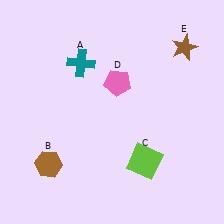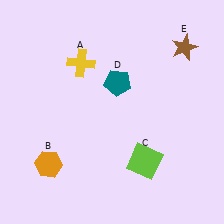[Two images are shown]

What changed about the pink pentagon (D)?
In Image 1, D is pink. In Image 2, it changed to teal.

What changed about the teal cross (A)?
In Image 1, A is teal. In Image 2, it changed to yellow.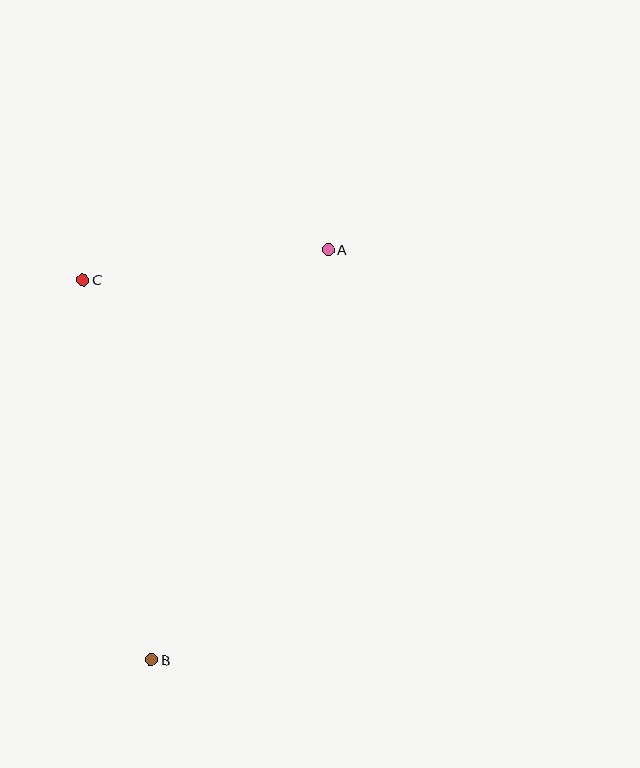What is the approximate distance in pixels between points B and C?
The distance between B and C is approximately 386 pixels.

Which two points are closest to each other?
Points A and C are closest to each other.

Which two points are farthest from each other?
Points A and B are farthest from each other.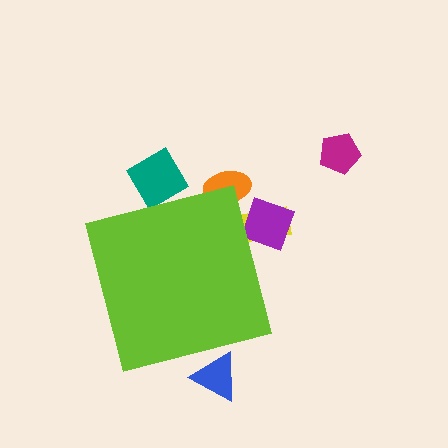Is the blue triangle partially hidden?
Yes, the blue triangle is partially hidden behind the lime square.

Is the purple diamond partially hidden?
Yes, the purple diamond is partially hidden behind the lime square.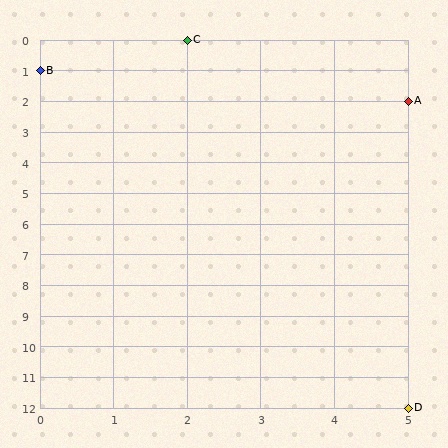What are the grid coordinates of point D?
Point D is at grid coordinates (5, 12).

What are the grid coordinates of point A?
Point A is at grid coordinates (5, 2).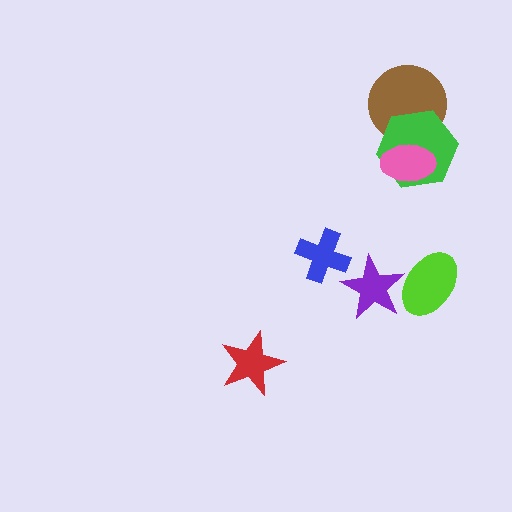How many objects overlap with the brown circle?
2 objects overlap with the brown circle.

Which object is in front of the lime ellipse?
The purple star is in front of the lime ellipse.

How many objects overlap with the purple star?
1 object overlaps with the purple star.